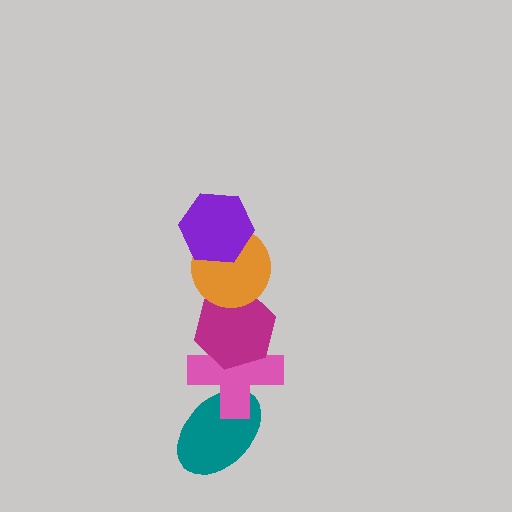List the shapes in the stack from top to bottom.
From top to bottom: the purple hexagon, the orange circle, the magenta hexagon, the pink cross, the teal ellipse.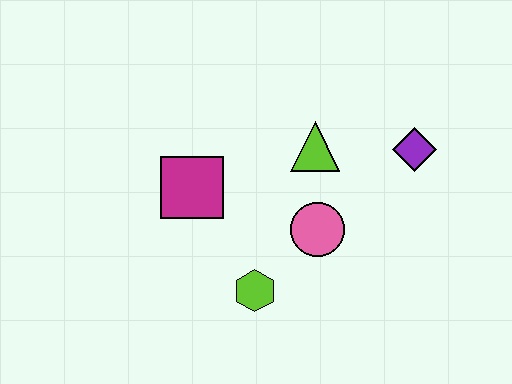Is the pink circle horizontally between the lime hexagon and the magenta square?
No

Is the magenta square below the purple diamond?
Yes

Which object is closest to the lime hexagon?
The pink circle is closest to the lime hexagon.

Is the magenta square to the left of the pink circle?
Yes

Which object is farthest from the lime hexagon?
The purple diamond is farthest from the lime hexagon.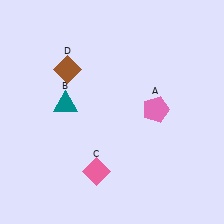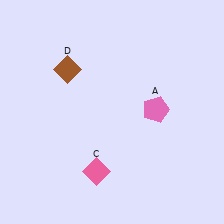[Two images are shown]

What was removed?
The teal triangle (B) was removed in Image 2.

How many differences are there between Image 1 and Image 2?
There is 1 difference between the two images.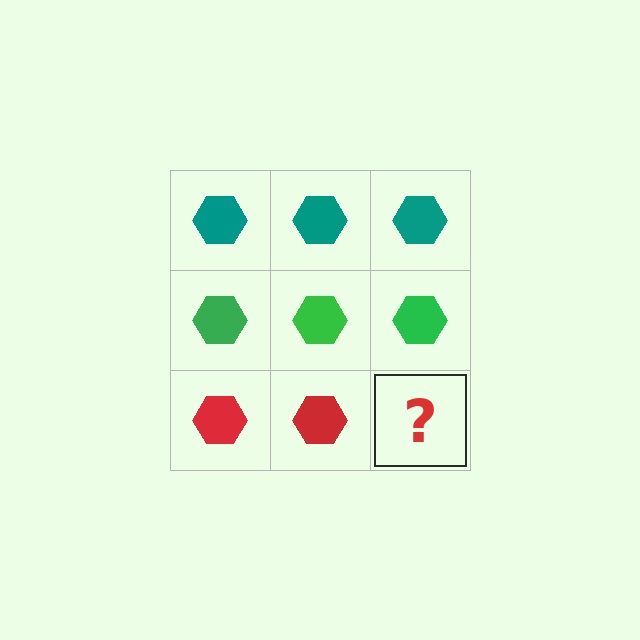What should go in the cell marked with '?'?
The missing cell should contain a red hexagon.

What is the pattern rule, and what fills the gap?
The rule is that each row has a consistent color. The gap should be filled with a red hexagon.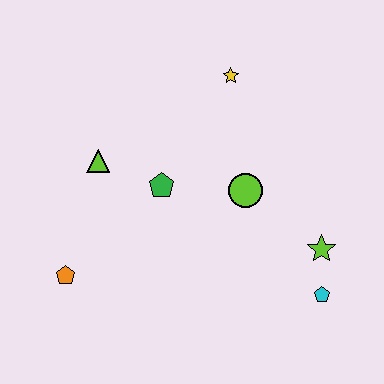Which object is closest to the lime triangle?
The green pentagon is closest to the lime triangle.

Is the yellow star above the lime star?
Yes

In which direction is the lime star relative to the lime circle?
The lime star is to the right of the lime circle.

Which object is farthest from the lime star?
The orange pentagon is farthest from the lime star.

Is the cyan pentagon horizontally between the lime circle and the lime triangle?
No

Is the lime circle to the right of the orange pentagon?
Yes